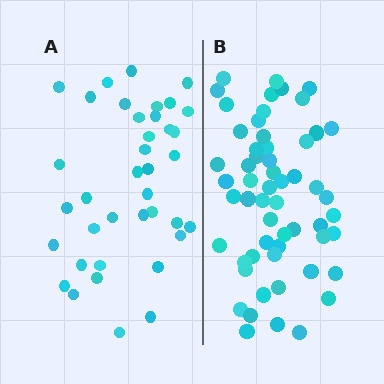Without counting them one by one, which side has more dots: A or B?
Region B (the right region) has more dots.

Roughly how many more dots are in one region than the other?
Region B has approximately 20 more dots than region A.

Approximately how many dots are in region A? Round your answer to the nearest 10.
About 40 dots. (The exact count is 38, which rounds to 40.)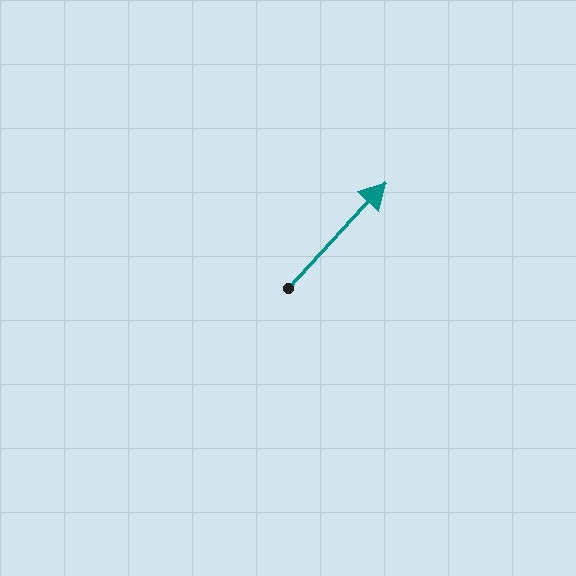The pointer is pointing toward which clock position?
Roughly 1 o'clock.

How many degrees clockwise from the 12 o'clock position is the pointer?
Approximately 43 degrees.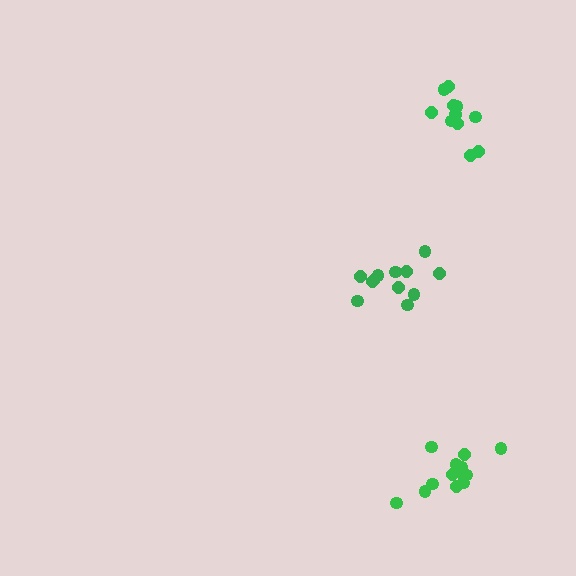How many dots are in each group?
Group 1: 12 dots, Group 2: 13 dots, Group 3: 12 dots (37 total).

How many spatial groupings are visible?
There are 3 spatial groupings.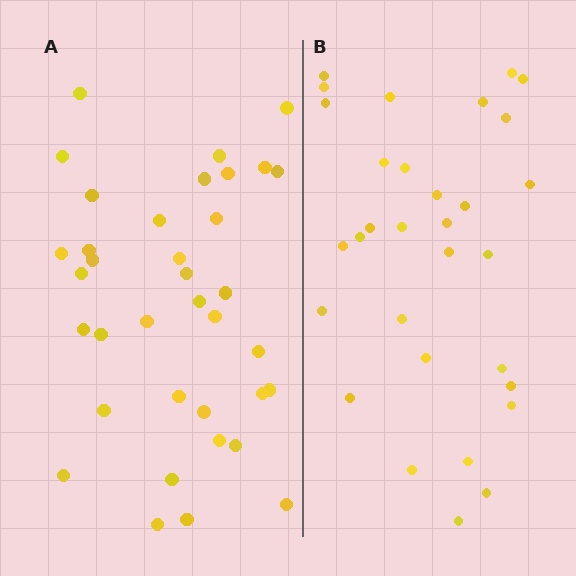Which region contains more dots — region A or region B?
Region A (the left region) has more dots.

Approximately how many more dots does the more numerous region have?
Region A has about 5 more dots than region B.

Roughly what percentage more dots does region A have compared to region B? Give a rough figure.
About 15% more.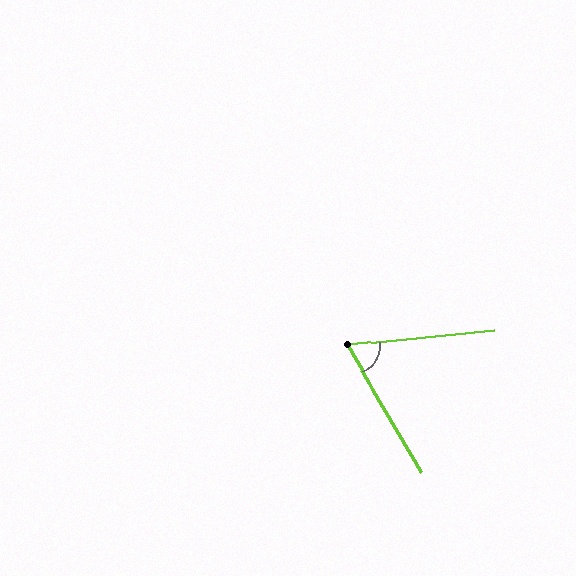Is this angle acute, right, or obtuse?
It is acute.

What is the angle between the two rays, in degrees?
Approximately 66 degrees.